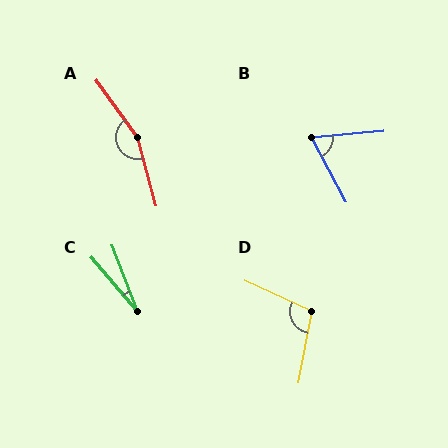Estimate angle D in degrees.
Approximately 104 degrees.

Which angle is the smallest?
C, at approximately 20 degrees.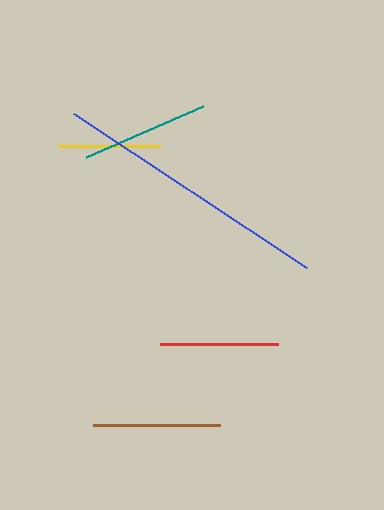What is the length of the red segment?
The red segment is approximately 119 pixels long.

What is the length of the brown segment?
The brown segment is approximately 127 pixels long.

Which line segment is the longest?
The blue line is the longest at approximately 279 pixels.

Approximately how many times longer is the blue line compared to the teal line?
The blue line is approximately 2.2 times the length of the teal line.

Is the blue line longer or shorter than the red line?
The blue line is longer than the red line.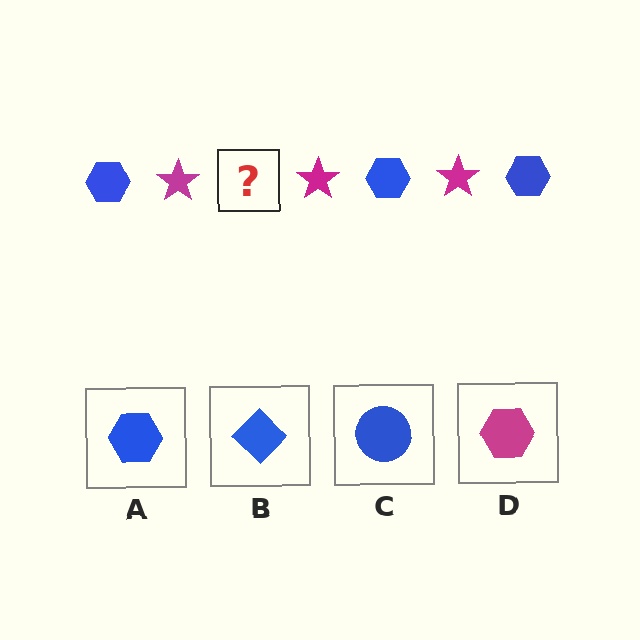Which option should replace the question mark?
Option A.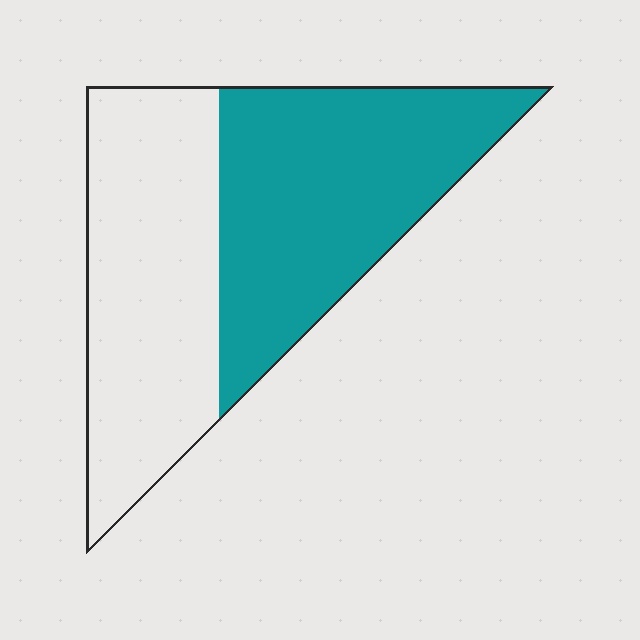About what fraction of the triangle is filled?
About one half (1/2).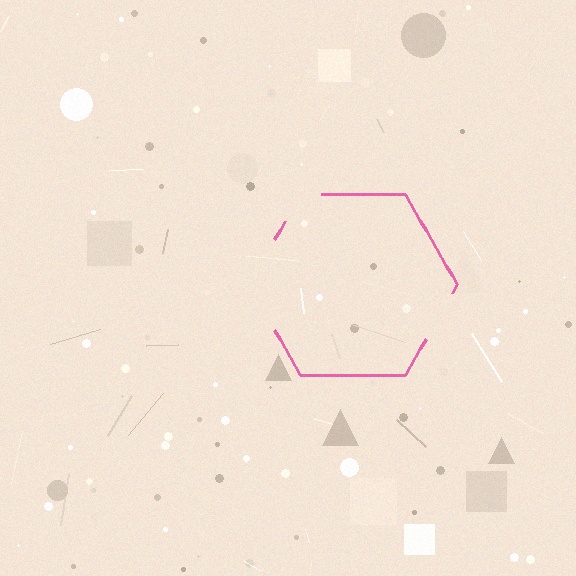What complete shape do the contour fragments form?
The contour fragments form a hexagon.